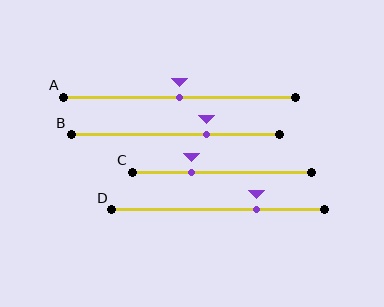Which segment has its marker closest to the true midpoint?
Segment A has its marker closest to the true midpoint.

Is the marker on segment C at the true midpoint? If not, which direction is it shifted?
No, the marker on segment C is shifted to the left by about 17% of the segment length.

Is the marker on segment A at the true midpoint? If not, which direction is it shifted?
Yes, the marker on segment A is at the true midpoint.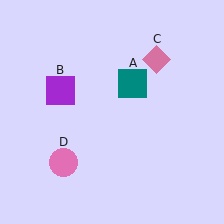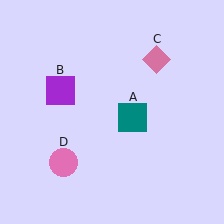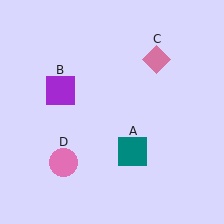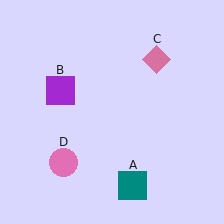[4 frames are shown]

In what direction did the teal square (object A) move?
The teal square (object A) moved down.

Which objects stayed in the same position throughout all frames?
Purple square (object B) and pink diamond (object C) and pink circle (object D) remained stationary.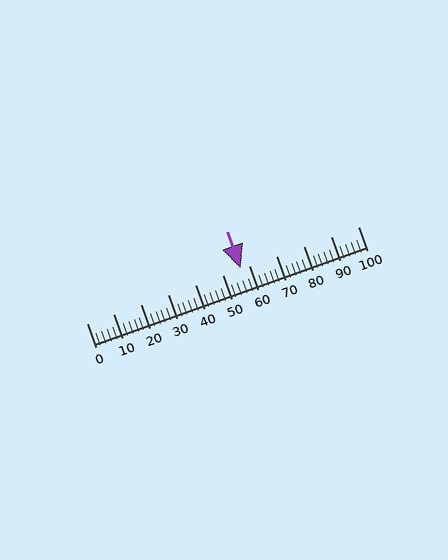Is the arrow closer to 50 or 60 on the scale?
The arrow is closer to 60.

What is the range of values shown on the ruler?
The ruler shows values from 0 to 100.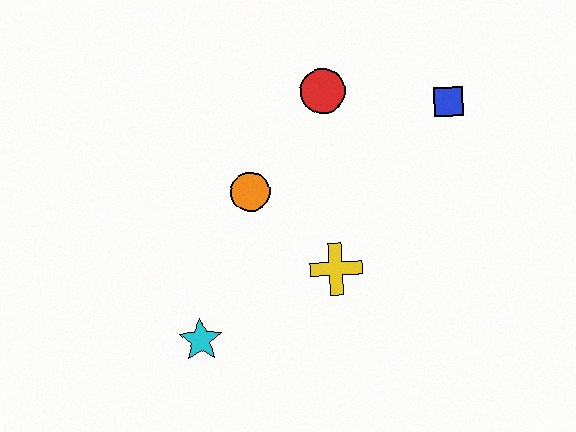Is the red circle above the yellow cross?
Yes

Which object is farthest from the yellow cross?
The blue square is farthest from the yellow cross.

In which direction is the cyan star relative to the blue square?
The cyan star is to the left of the blue square.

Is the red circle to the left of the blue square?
Yes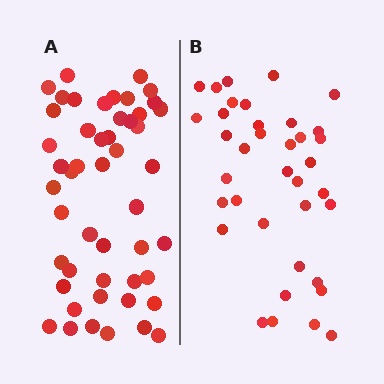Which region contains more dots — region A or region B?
Region A (the left region) has more dots.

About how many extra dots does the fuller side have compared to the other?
Region A has roughly 12 or so more dots than region B.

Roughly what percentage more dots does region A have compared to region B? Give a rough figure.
About 30% more.